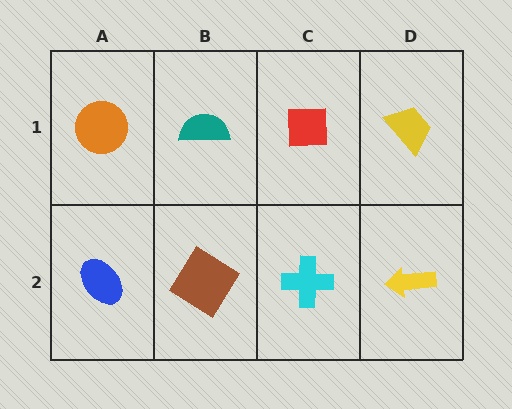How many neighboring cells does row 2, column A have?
2.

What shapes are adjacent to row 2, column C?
A red square (row 1, column C), a brown diamond (row 2, column B), a yellow arrow (row 2, column D).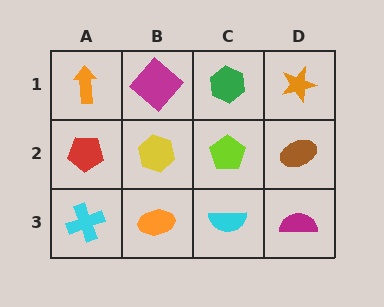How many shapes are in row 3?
4 shapes.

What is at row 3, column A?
A cyan cross.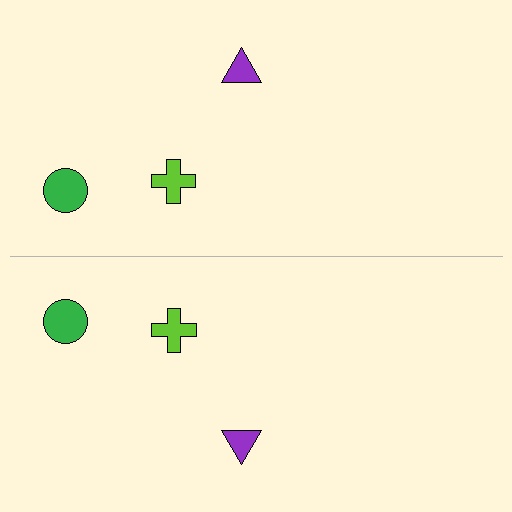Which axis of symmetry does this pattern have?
The pattern has a horizontal axis of symmetry running through the center of the image.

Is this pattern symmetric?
Yes, this pattern has bilateral (reflection) symmetry.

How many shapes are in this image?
There are 6 shapes in this image.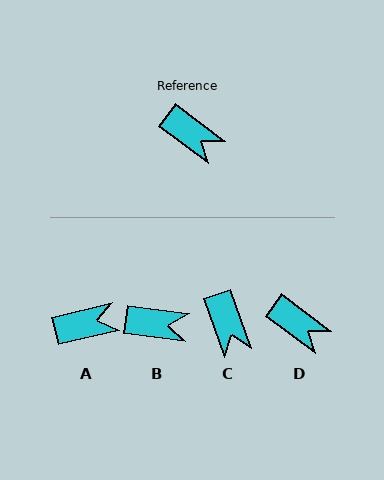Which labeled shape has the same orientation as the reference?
D.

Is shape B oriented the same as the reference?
No, it is off by about 30 degrees.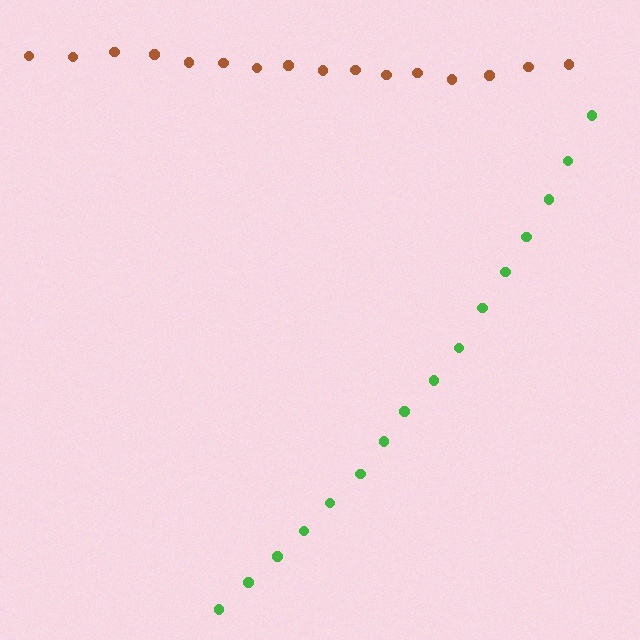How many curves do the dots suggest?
There are 2 distinct paths.